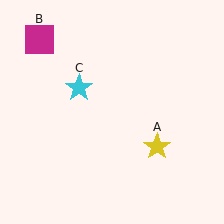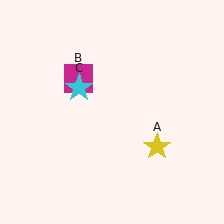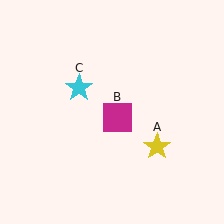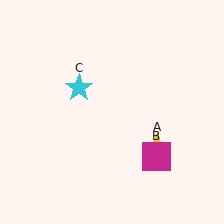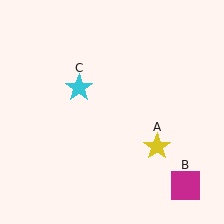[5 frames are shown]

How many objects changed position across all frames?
1 object changed position: magenta square (object B).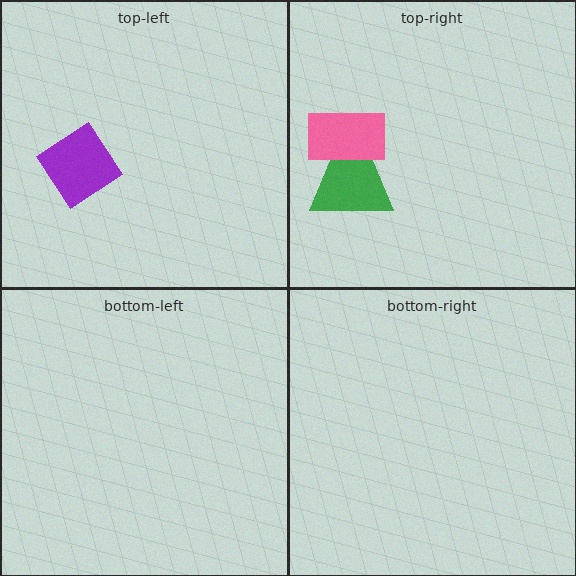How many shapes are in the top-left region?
1.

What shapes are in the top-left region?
The purple diamond.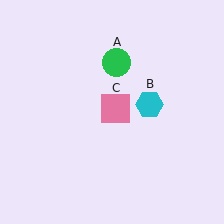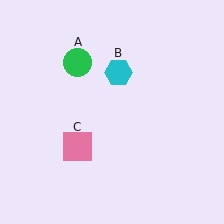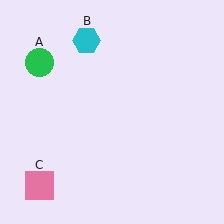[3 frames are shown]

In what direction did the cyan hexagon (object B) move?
The cyan hexagon (object B) moved up and to the left.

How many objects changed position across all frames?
3 objects changed position: green circle (object A), cyan hexagon (object B), pink square (object C).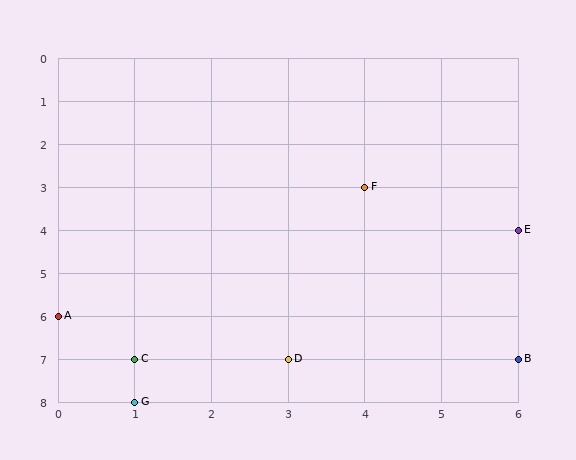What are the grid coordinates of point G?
Point G is at grid coordinates (1, 8).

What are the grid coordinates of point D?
Point D is at grid coordinates (3, 7).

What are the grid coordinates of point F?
Point F is at grid coordinates (4, 3).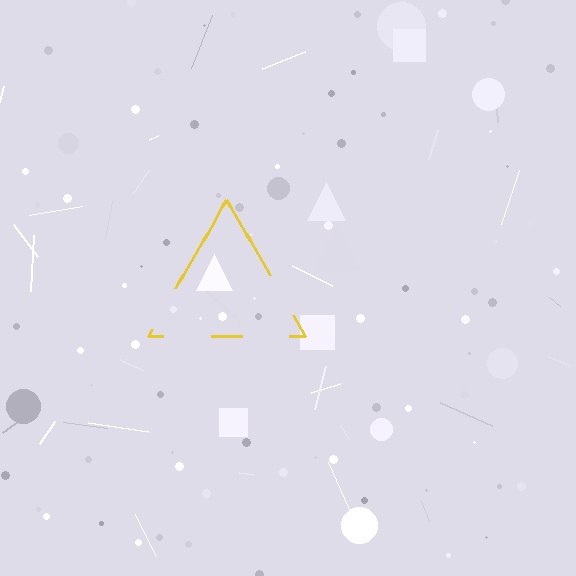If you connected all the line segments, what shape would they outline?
They would outline a triangle.